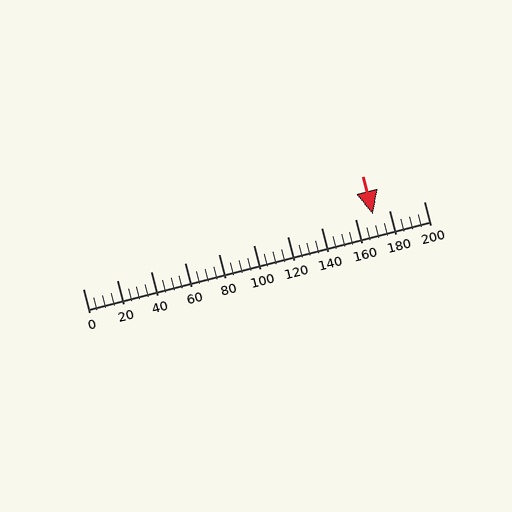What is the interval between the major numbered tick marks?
The major tick marks are spaced 20 units apart.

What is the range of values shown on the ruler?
The ruler shows values from 0 to 200.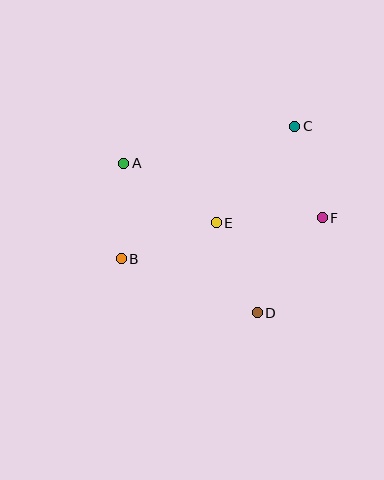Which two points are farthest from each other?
Points B and C are farthest from each other.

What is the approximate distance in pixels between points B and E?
The distance between B and E is approximately 101 pixels.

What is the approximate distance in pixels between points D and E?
The distance between D and E is approximately 99 pixels.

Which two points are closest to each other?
Points A and B are closest to each other.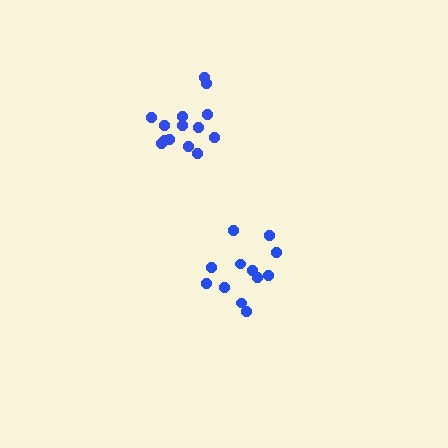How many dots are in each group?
Group 1: 12 dots, Group 2: 14 dots (26 total).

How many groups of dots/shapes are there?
There are 2 groups.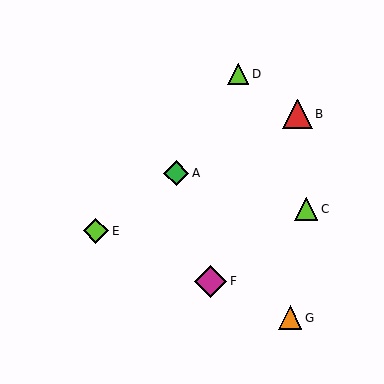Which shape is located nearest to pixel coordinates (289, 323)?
The orange triangle (labeled G) at (290, 318) is nearest to that location.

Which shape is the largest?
The magenta diamond (labeled F) is the largest.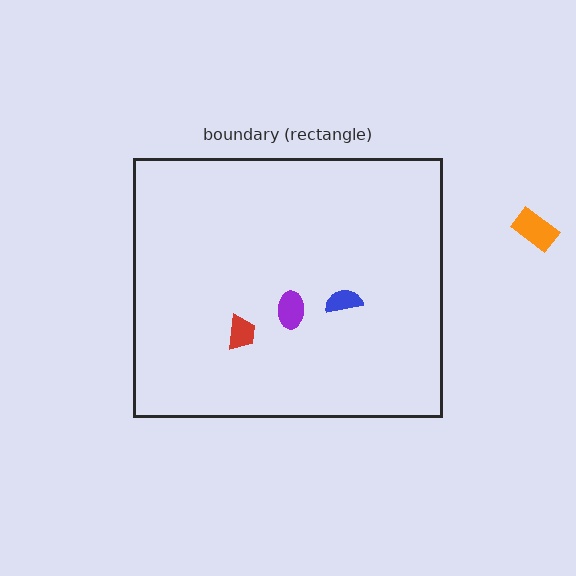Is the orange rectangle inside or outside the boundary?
Outside.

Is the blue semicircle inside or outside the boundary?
Inside.